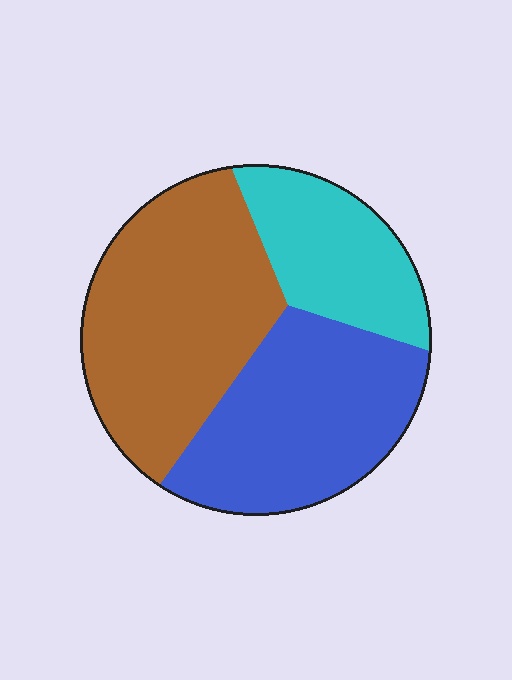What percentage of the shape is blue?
Blue covers 36% of the shape.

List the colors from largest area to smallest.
From largest to smallest: brown, blue, cyan.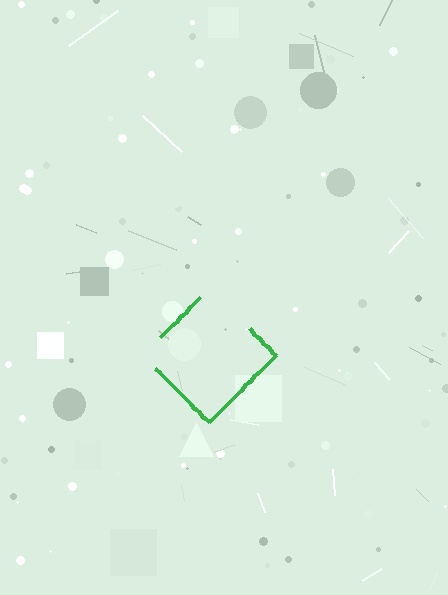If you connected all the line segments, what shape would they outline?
They would outline a diamond.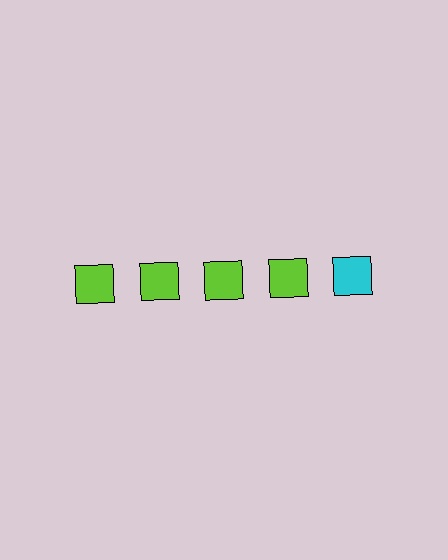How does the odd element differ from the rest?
It has a different color: cyan instead of lime.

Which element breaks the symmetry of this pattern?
The cyan square in the top row, rightmost column breaks the symmetry. All other shapes are lime squares.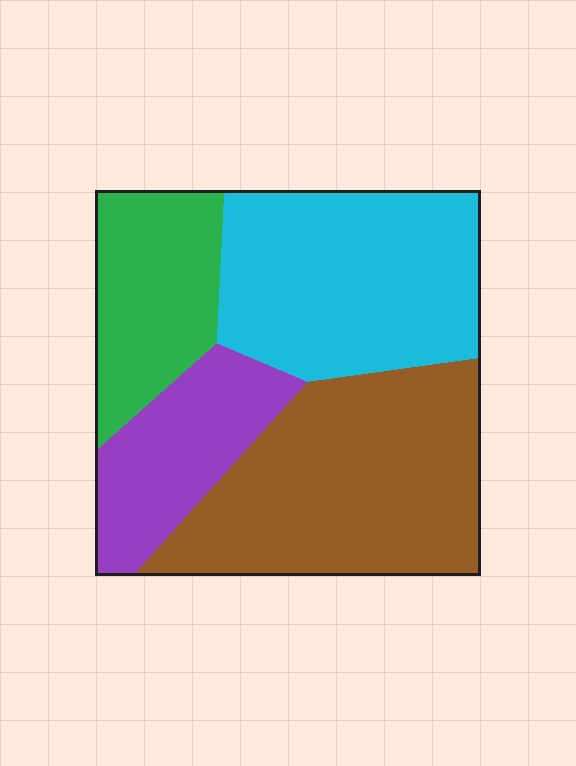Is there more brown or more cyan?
Brown.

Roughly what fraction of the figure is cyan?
Cyan takes up between a sixth and a third of the figure.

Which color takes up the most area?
Brown, at roughly 35%.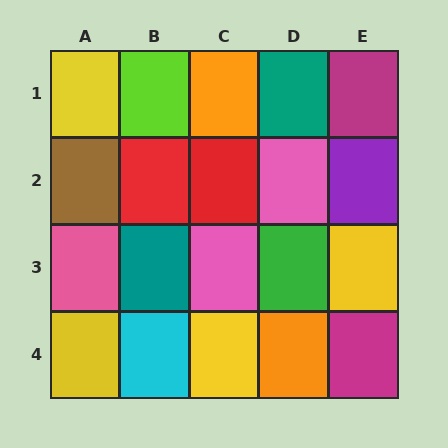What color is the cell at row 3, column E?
Yellow.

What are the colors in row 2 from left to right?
Brown, red, red, pink, purple.